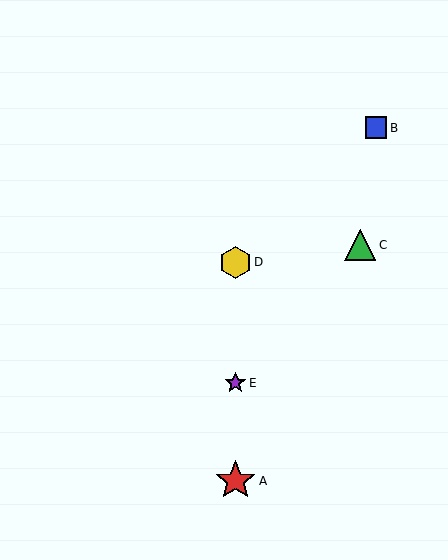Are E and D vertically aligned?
Yes, both are at x≈235.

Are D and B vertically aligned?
No, D is at x≈235 and B is at x≈376.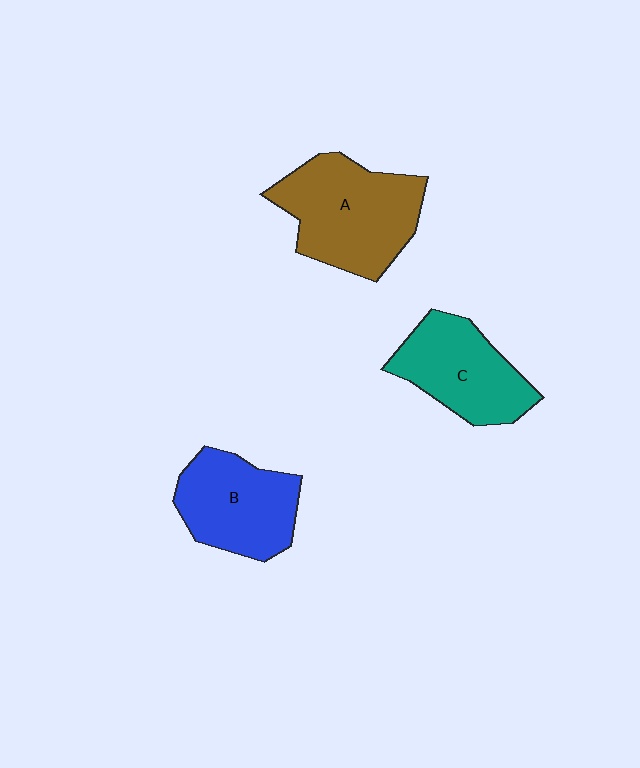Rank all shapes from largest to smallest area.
From largest to smallest: A (brown), B (blue), C (teal).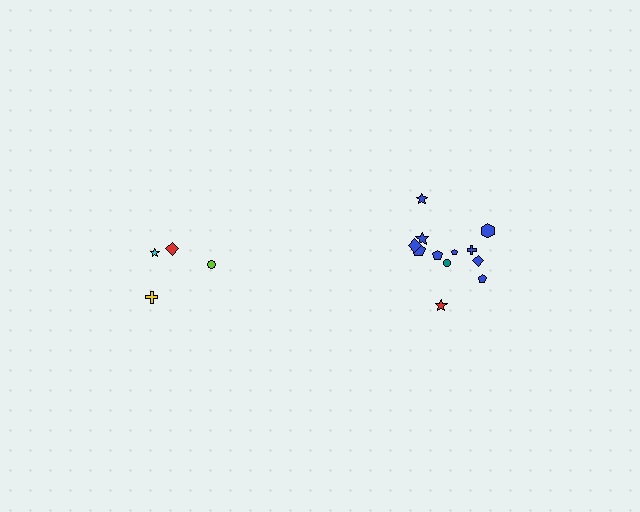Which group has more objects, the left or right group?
The right group.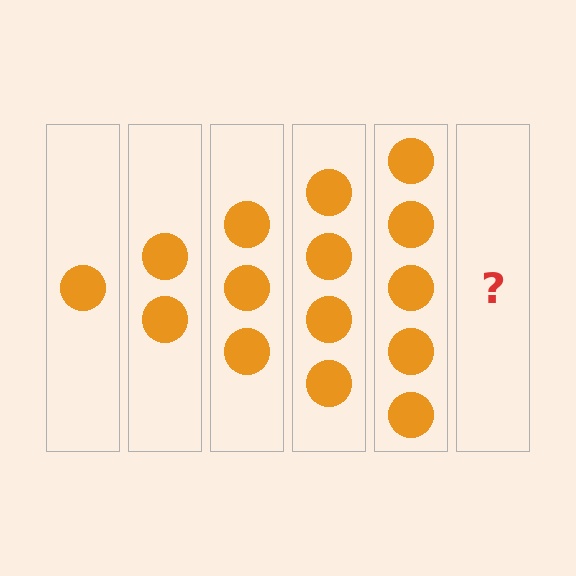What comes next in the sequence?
The next element should be 6 circles.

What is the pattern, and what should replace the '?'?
The pattern is that each step adds one more circle. The '?' should be 6 circles.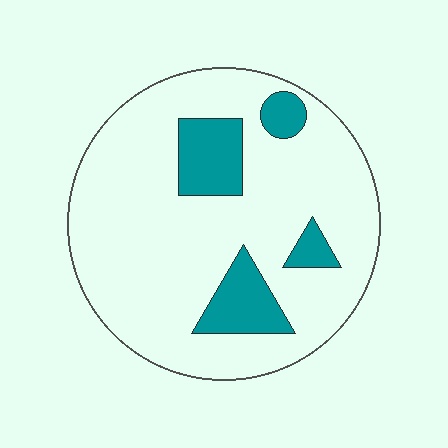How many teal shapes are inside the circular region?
4.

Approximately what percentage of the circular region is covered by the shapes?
Approximately 15%.